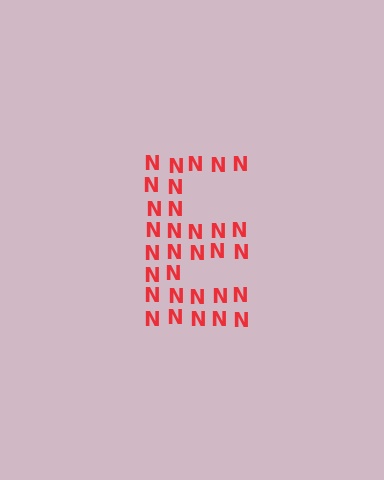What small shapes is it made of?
It is made of small letter N's.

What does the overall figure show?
The overall figure shows the letter E.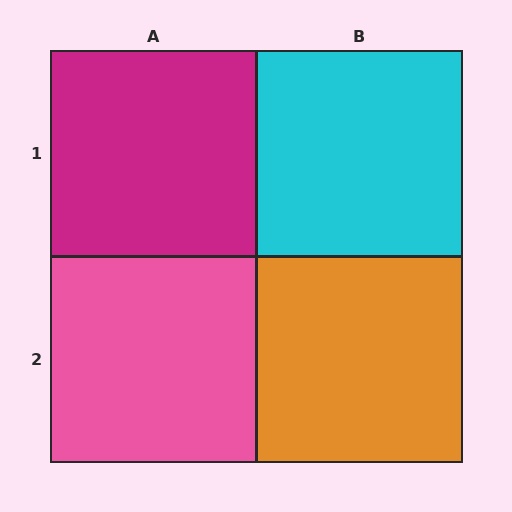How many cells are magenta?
1 cell is magenta.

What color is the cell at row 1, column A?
Magenta.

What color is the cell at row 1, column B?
Cyan.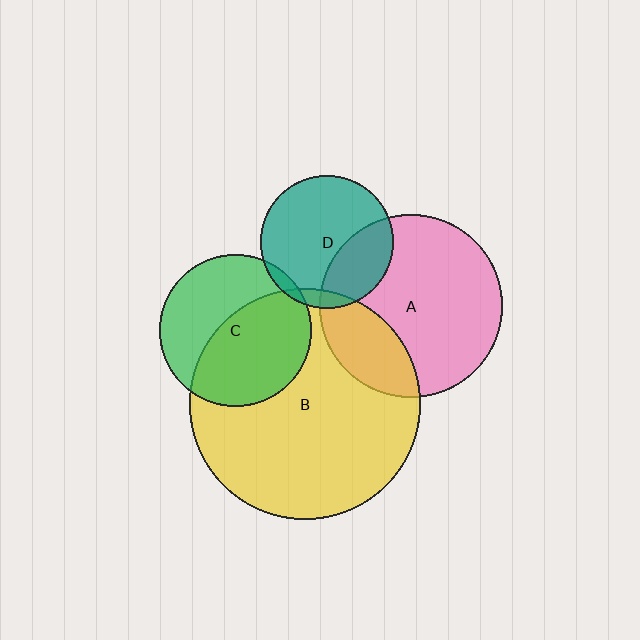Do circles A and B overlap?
Yes.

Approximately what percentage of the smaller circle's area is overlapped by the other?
Approximately 25%.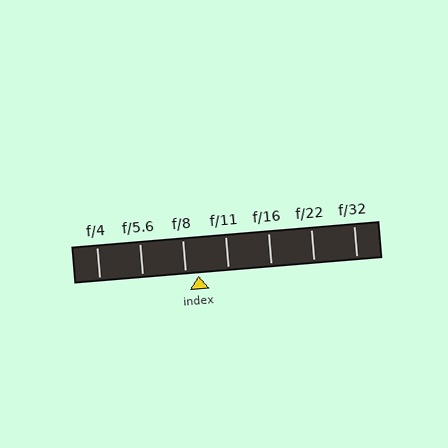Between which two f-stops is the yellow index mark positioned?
The index mark is between f/8 and f/11.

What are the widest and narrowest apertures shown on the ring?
The widest aperture shown is f/4 and the narrowest is f/32.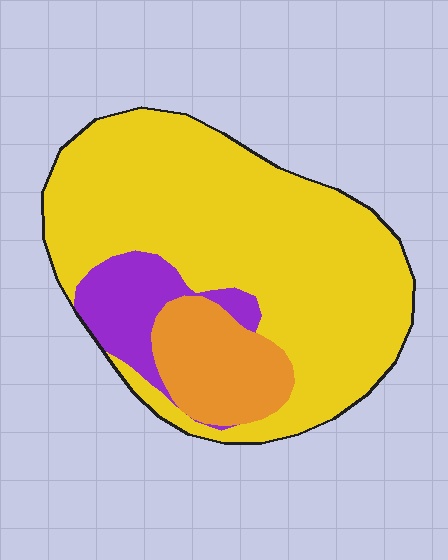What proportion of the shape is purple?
Purple covers about 10% of the shape.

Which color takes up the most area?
Yellow, at roughly 75%.